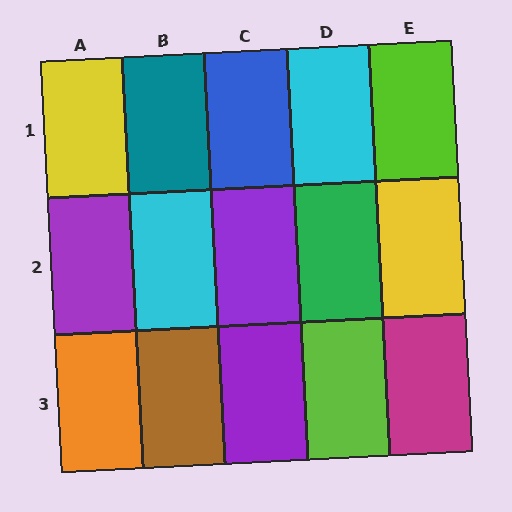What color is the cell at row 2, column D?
Green.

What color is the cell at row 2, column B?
Cyan.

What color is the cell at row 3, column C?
Purple.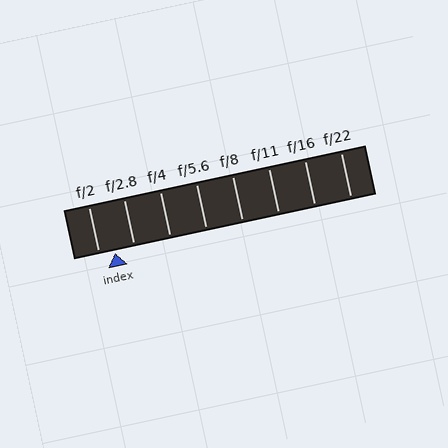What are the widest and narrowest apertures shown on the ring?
The widest aperture shown is f/2 and the narrowest is f/22.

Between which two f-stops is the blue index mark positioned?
The index mark is between f/2 and f/2.8.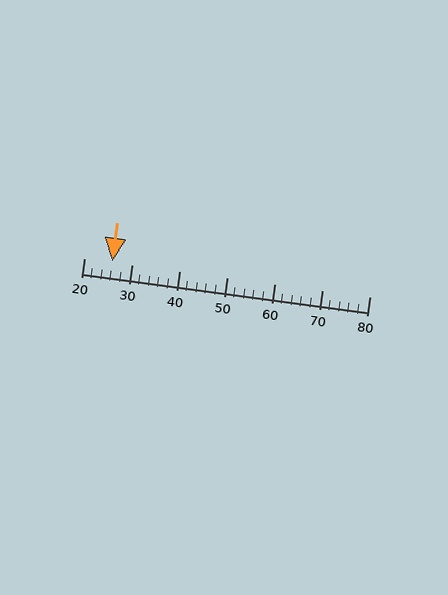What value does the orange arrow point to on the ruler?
The orange arrow points to approximately 26.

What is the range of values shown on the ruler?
The ruler shows values from 20 to 80.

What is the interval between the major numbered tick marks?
The major tick marks are spaced 10 units apart.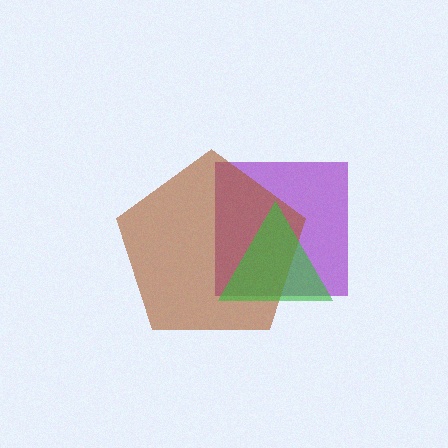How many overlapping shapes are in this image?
There are 3 overlapping shapes in the image.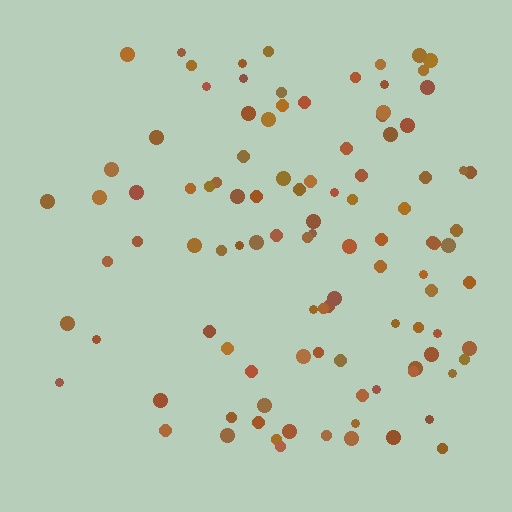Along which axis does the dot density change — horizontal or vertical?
Horizontal.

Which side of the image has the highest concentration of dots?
The right.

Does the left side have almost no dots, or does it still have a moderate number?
Still a moderate number, just noticeably fewer than the right.